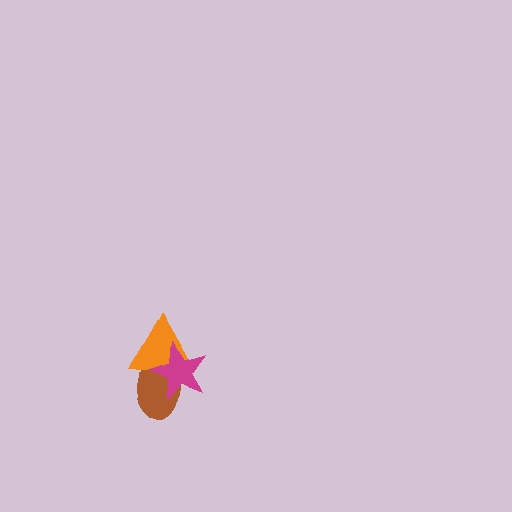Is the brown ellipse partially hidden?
Yes, it is partially covered by another shape.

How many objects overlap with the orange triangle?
2 objects overlap with the orange triangle.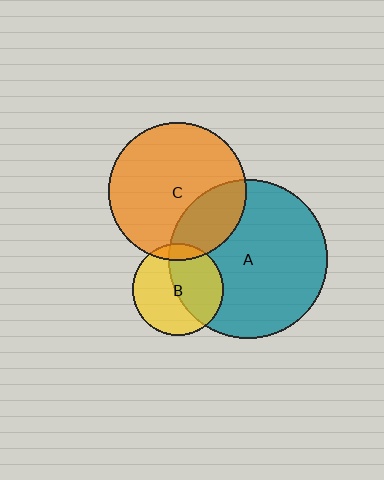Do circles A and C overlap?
Yes.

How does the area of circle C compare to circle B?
Approximately 2.3 times.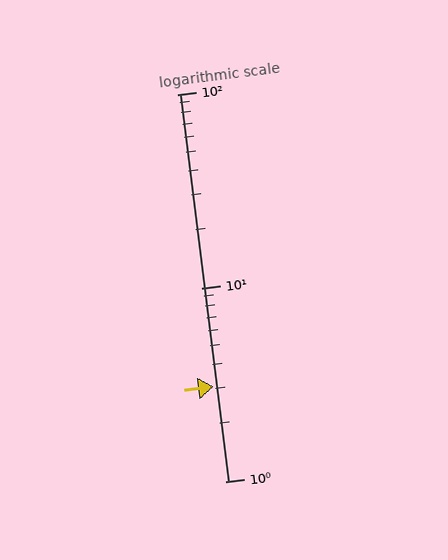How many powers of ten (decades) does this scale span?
The scale spans 2 decades, from 1 to 100.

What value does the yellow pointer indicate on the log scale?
The pointer indicates approximately 3.1.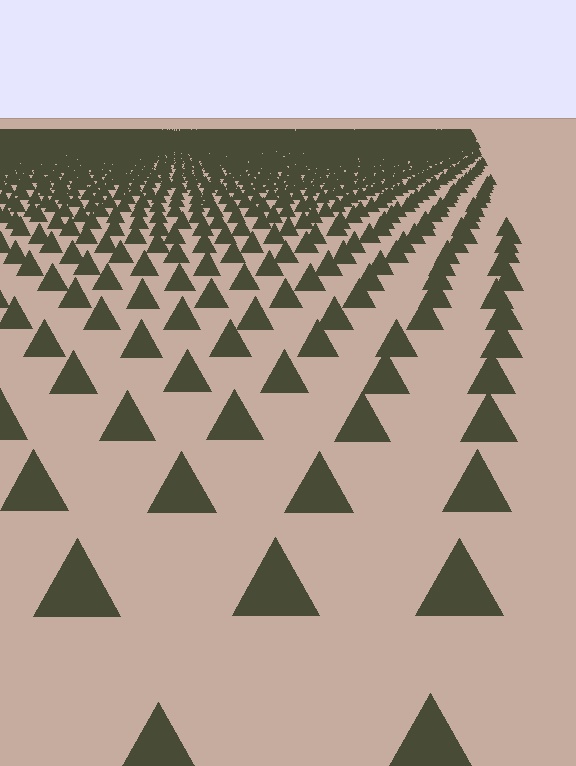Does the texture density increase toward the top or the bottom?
Density increases toward the top.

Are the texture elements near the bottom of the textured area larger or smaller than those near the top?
Larger. Near the bottom, elements are closer to the viewer and appear at a bigger on-screen size.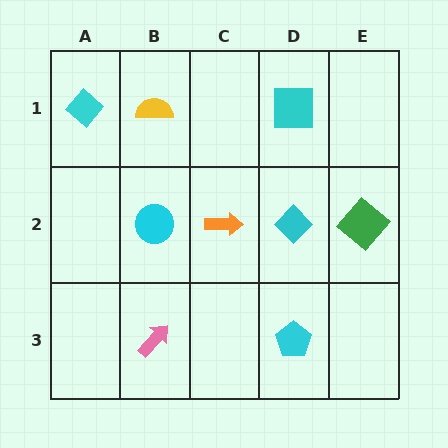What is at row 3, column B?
A pink arrow.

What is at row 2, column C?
An orange arrow.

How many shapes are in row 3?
2 shapes.